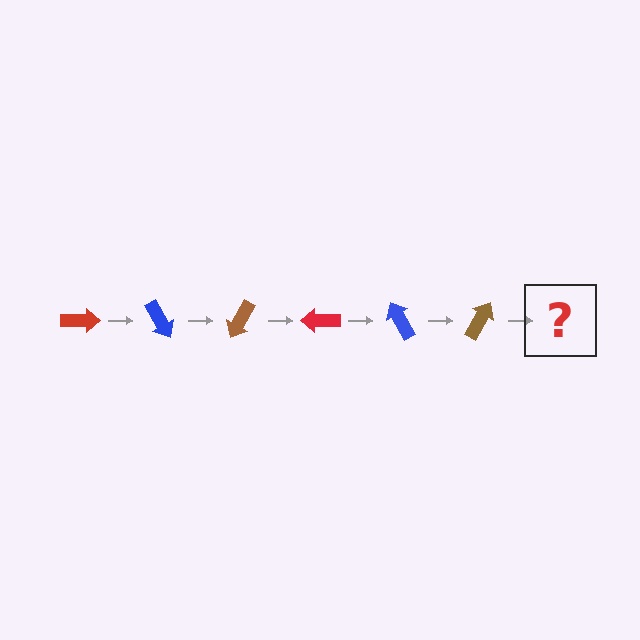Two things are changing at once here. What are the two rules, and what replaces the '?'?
The two rules are that it rotates 60 degrees each step and the color cycles through red, blue, and brown. The '?' should be a red arrow, rotated 360 degrees from the start.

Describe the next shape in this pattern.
It should be a red arrow, rotated 360 degrees from the start.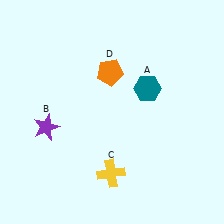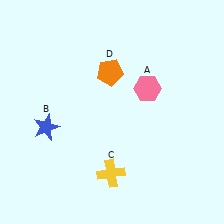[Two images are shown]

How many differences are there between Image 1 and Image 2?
There are 2 differences between the two images.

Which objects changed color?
A changed from teal to pink. B changed from purple to blue.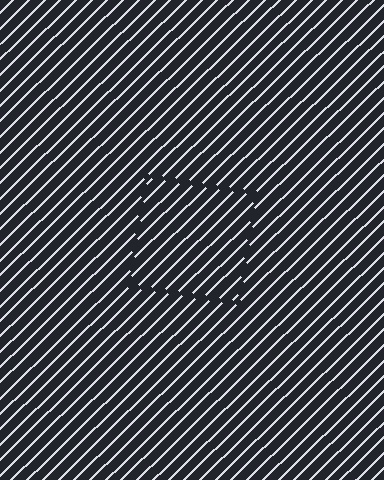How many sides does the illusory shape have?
4 sides — the line-ends trace a square.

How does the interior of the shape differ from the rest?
The interior of the shape contains the same grating, shifted by half a period — the contour is defined by the phase discontinuity where line-ends from the inner and outer gratings abut.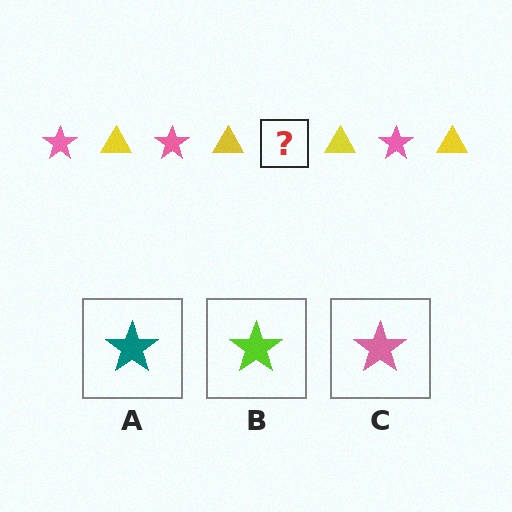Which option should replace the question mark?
Option C.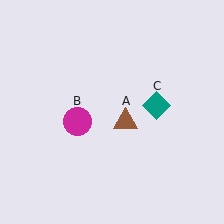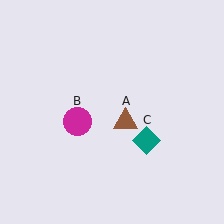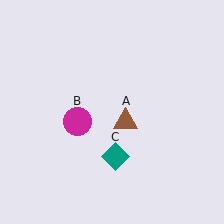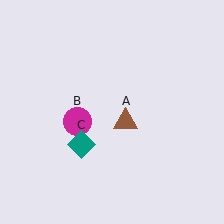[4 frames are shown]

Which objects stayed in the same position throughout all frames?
Brown triangle (object A) and magenta circle (object B) remained stationary.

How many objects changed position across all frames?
1 object changed position: teal diamond (object C).